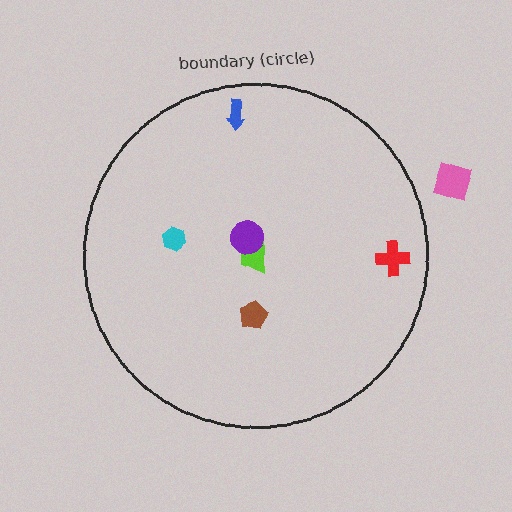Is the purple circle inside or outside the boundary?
Inside.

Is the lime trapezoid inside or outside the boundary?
Inside.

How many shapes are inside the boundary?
6 inside, 1 outside.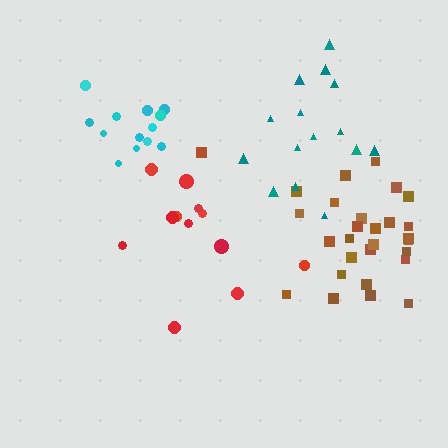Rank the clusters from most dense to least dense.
cyan, teal, brown, red.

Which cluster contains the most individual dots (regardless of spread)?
Brown (28).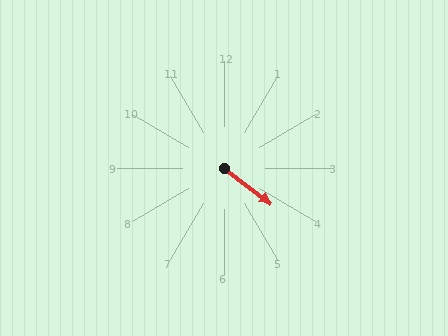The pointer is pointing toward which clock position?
Roughly 4 o'clock.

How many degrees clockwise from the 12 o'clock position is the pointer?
Approximately 127 degrees.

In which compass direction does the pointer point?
Southeast.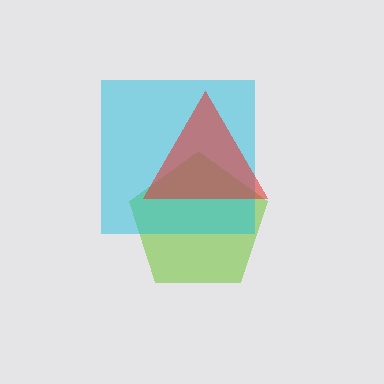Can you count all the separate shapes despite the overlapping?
Yes, there are 3 separate shapes.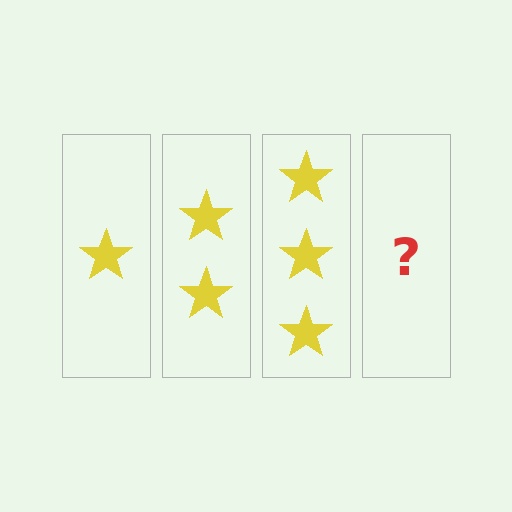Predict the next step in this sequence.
The next step is 4 stars.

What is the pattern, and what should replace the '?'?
The pattern is that each step adds one more star. The '?' should be 4 stars.